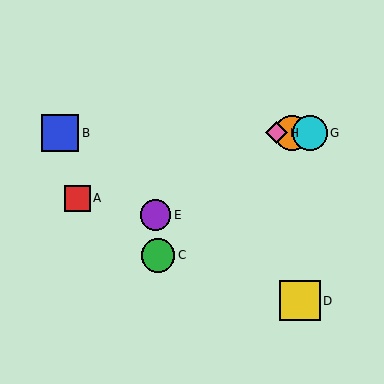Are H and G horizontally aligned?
Yes, both are at y≈133.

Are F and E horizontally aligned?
No, F is at y≈133 and E is at y≈215.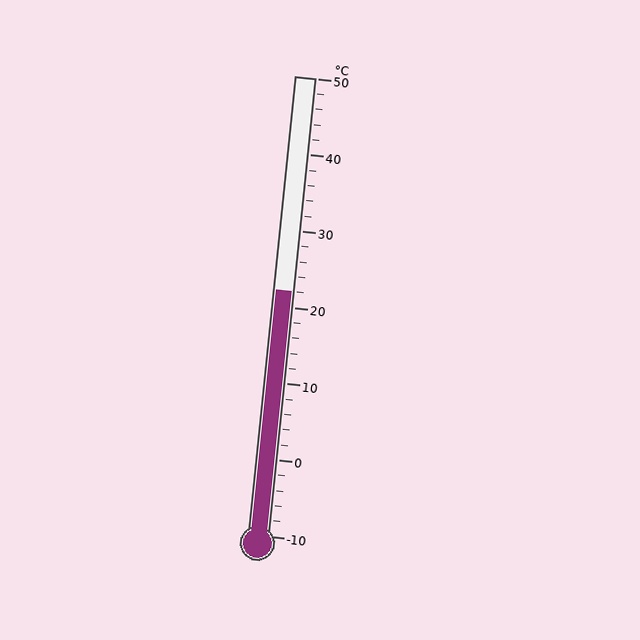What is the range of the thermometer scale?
The thermometer scale ranges from -10°C to 50°C.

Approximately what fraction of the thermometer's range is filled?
The thermometer is filled to approximately 55% of its range.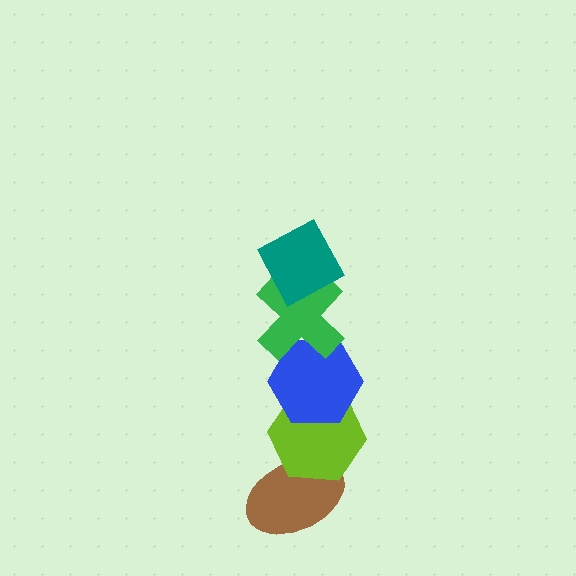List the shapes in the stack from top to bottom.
From top to bottom: the teal diamond, the green cross, the blue hexagon, the lime hexagon, the brown ellipse.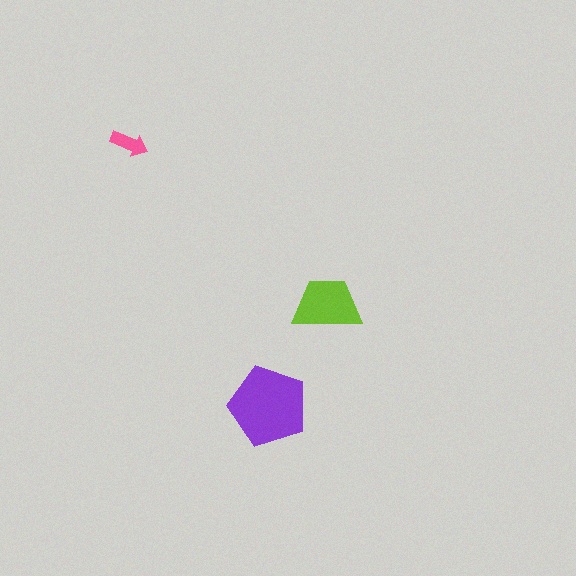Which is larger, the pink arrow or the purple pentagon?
The purple pentagon.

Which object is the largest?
The purple pentagon.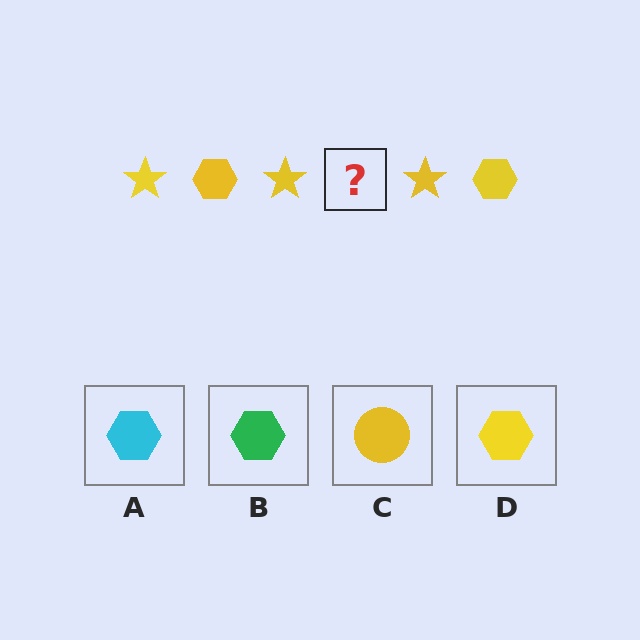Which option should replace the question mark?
Option D.